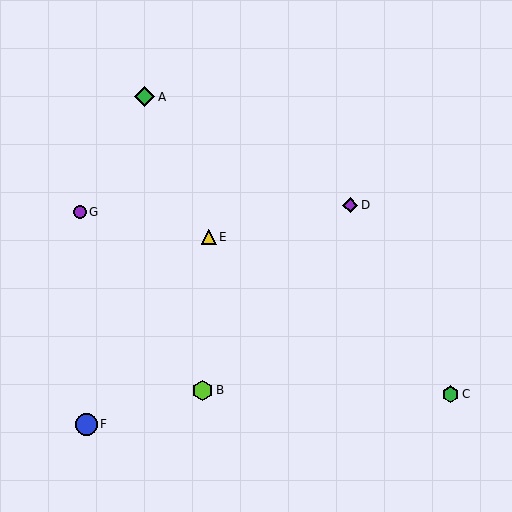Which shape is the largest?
The blue circle (labeled F) is the largest.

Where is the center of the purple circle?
The center of the purple circle is at (80, 212).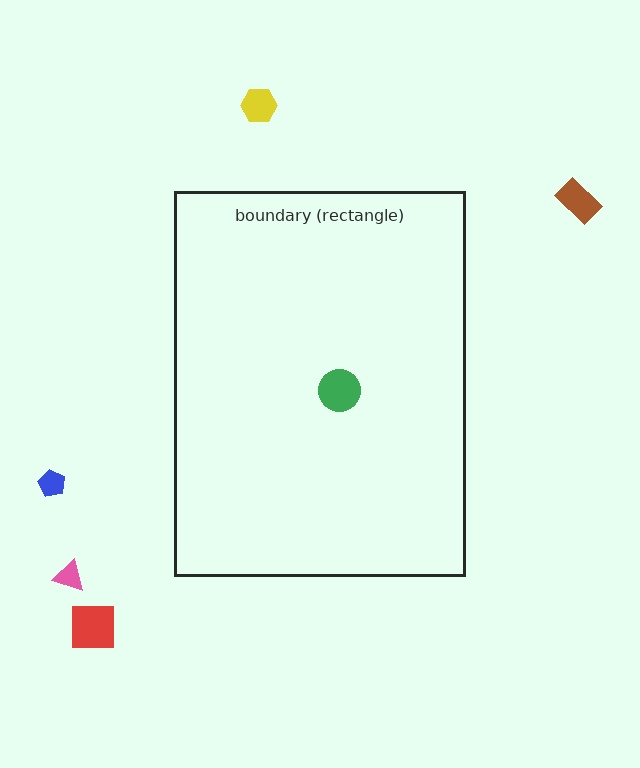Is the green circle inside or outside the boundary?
Inside.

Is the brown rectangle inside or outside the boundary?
Outside.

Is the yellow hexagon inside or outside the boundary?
Outside.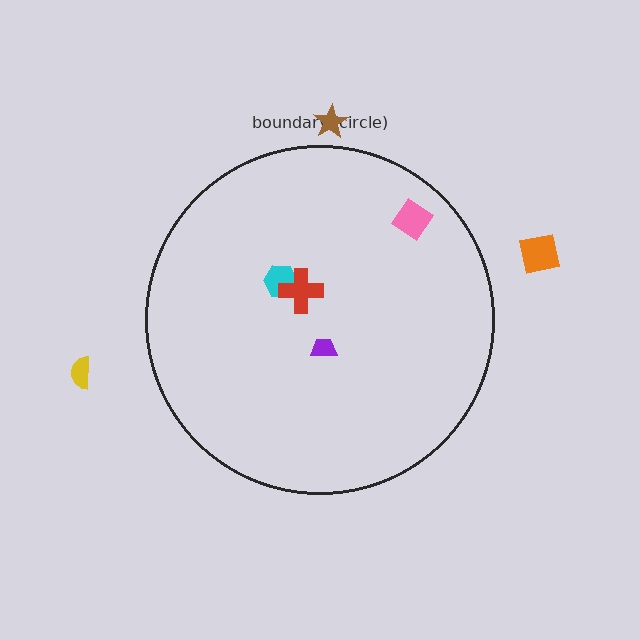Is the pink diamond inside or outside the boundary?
Inside.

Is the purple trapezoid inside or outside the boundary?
Inside.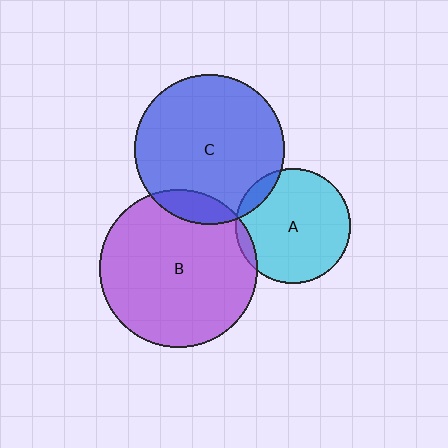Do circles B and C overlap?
Yes.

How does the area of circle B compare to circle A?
Approximately 1.9 times.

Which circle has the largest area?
Circle B (purple).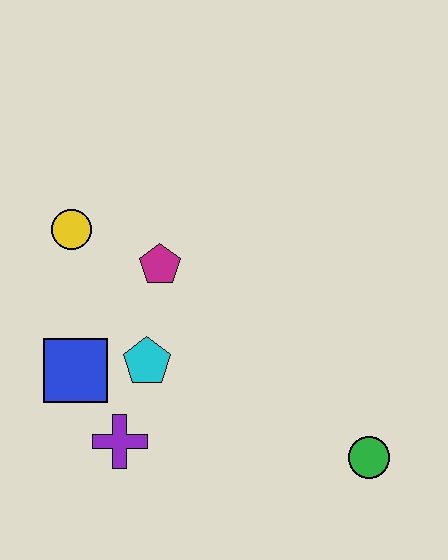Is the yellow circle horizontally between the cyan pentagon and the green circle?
No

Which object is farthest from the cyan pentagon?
The green circle is farthest from the cyan pentagon.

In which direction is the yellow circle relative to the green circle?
The yellow circle is to the left of the green circle.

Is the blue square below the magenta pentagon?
Yes